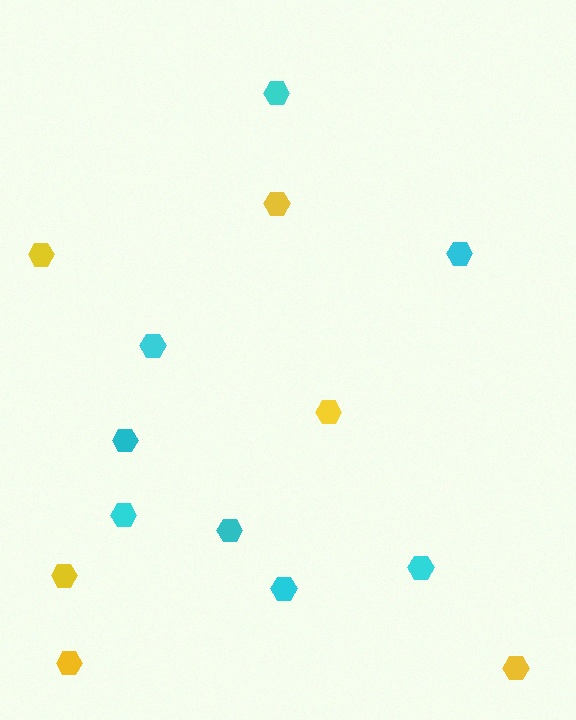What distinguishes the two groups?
There are 2 groups: one group of cyan hexagons (8) and one group of yellow hexagons (6).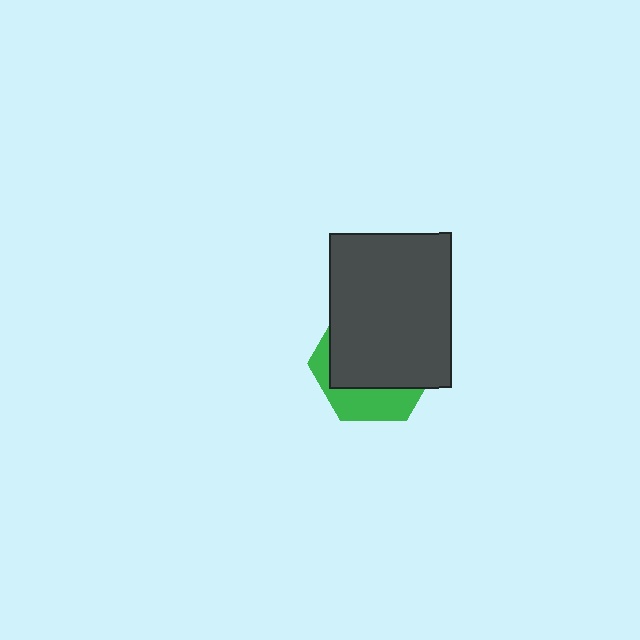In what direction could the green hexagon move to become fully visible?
The green hexagon could move down. That would shift it out from behind the dark gray rectangle entirely.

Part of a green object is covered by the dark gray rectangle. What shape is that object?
It is a hexagon.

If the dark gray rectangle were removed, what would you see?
You would see the complete green hexagon.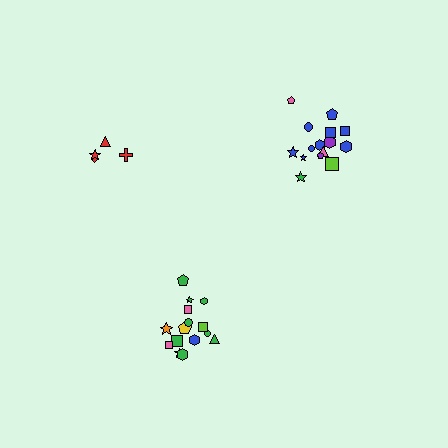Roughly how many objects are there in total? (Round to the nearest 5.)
Roughly 35 objects in total.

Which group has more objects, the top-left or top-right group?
The top-right group.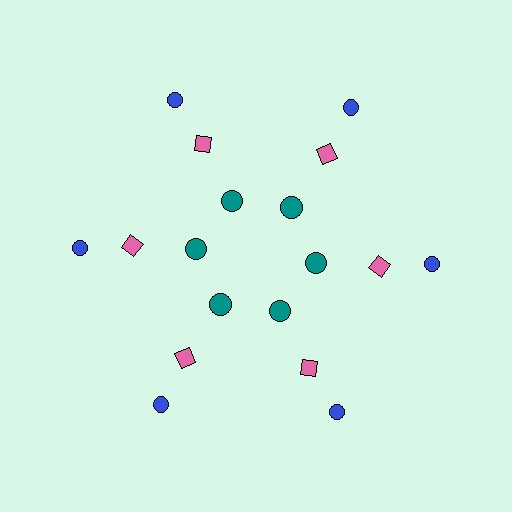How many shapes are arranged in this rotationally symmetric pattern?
There are 18 shapes, arranged in 6 groups of 3.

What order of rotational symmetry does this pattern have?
This pattern has 6-fold rotational symmetry.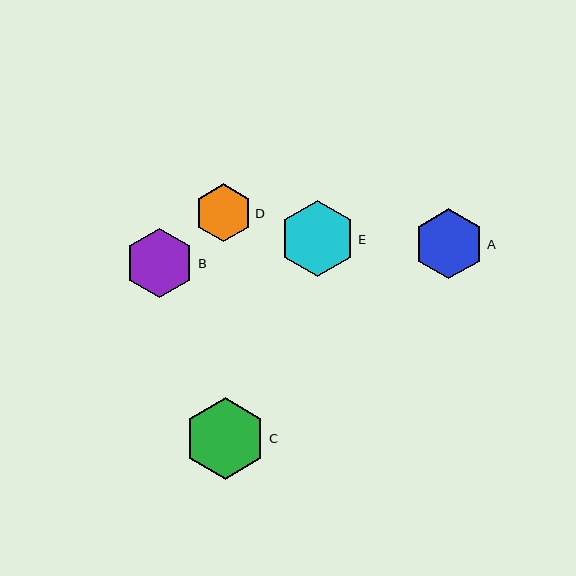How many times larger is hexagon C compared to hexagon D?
Hexagon C is approximately 1.4 times the size of hexagon D.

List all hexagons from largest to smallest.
From largest to smallest: C, E, A, B, D.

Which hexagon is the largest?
Hexagon C is the largest with a size of approximately 82 pixels.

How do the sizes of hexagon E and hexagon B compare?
Hexagon E and hexagon B are approximately the same size.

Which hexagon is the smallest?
Hexagon D is the smallest with a size of approximately 58 pixels.